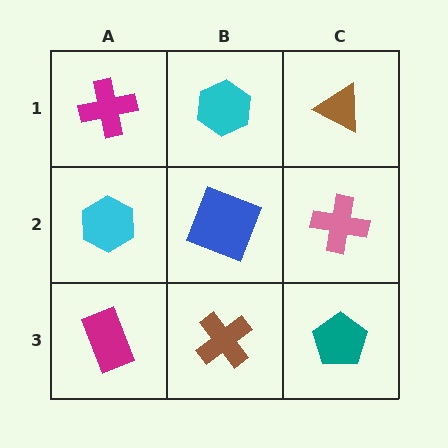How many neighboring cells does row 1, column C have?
2.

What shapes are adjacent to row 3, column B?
A blue square (row 2, column B), a magenta rectangle (row 3, column A), a teal pentagon (row 3, column C).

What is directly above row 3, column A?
A cyan hexagon.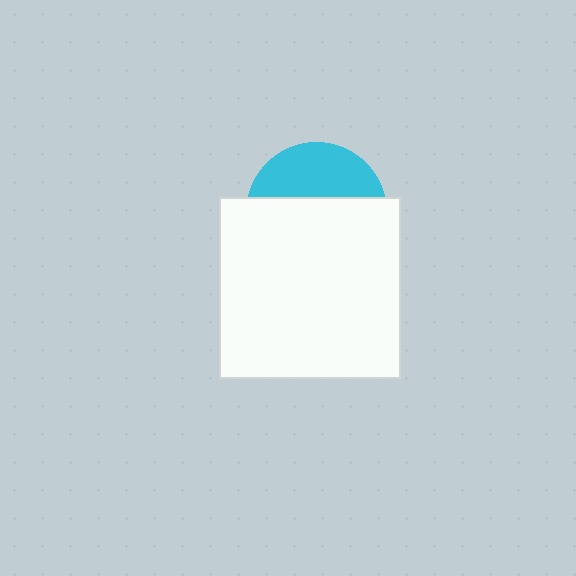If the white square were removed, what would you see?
You would see the complete cyan circle.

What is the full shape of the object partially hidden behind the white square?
The partially hidden object is a cyan circle.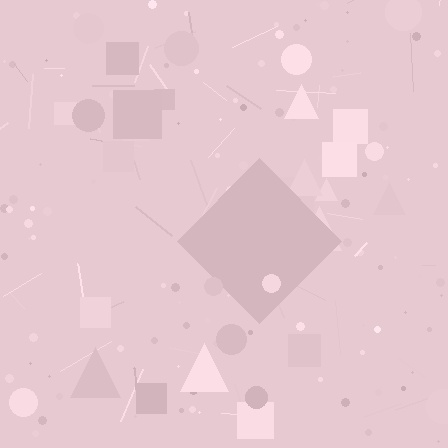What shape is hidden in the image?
A diamond is hidden in the image.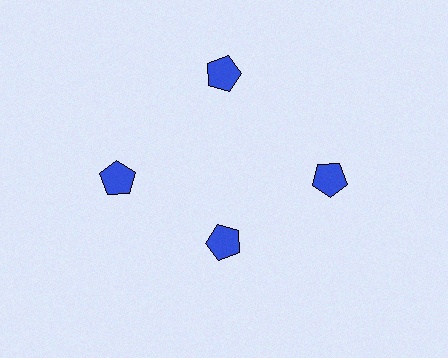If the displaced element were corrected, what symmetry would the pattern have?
It would have 4-fold rotational symmetry — the pattern would map onto itself every 90 degrees.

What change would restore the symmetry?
The symmetry would be restored by moving it outward, back onto the ring so that all 4 pentagons sit at equal angles and equal distance from the center.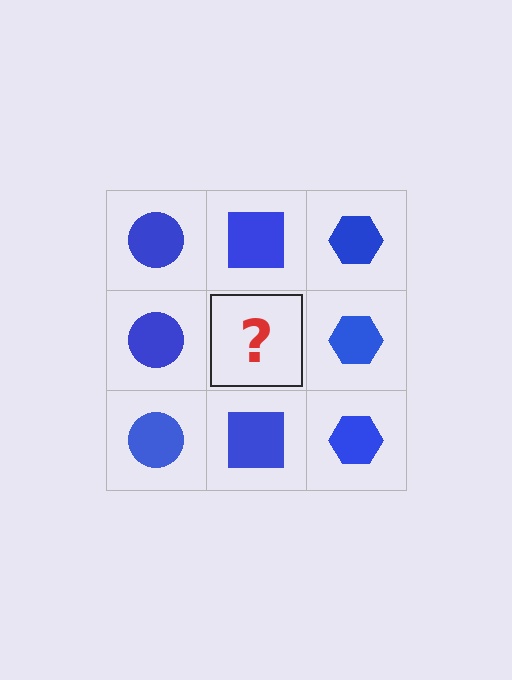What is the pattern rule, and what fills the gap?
The rule is that each column has a consistent shape. The gap should be filled with a blue square.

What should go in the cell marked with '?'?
The missing cell should contain a blue square.